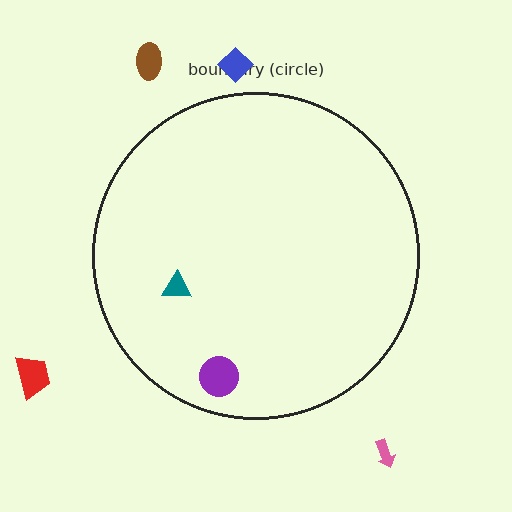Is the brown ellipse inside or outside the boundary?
Outside.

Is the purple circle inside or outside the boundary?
Inside.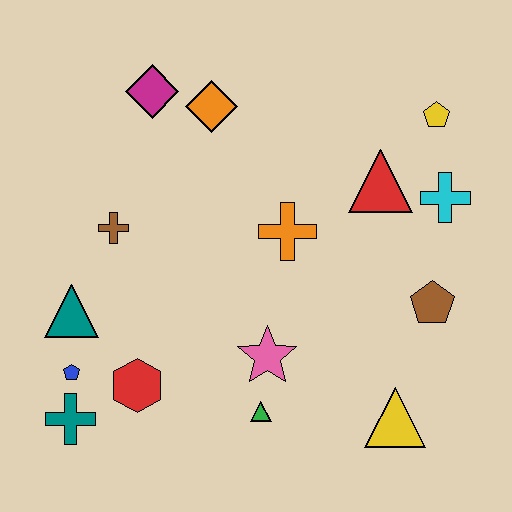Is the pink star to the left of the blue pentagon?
No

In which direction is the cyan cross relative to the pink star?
The cyan cross is to the right of the pink star.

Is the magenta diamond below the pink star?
No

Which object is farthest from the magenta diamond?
The yellow triangle is farthest from the magenta diamond.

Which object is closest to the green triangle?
The pink star is closest to the green triangle.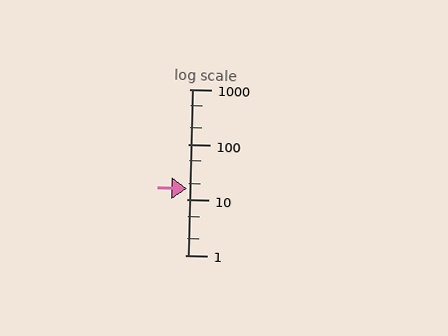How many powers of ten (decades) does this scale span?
The scale spans 3 decades, from 1 to 1000.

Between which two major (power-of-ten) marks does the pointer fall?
The pointer is between 10 and 100.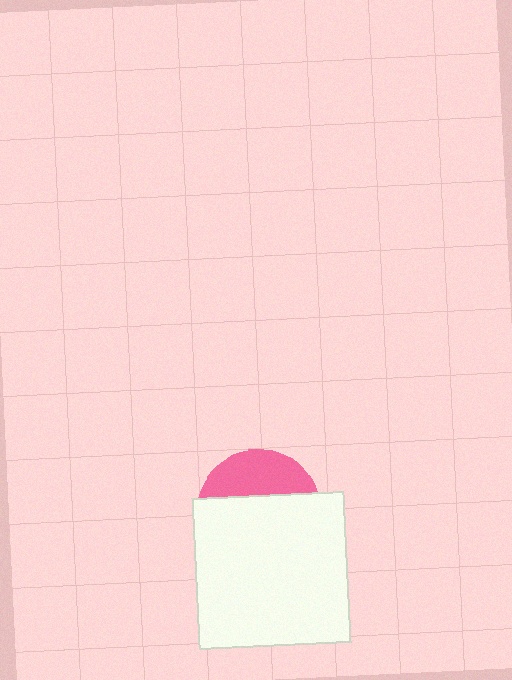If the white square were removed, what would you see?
You would see the complete pink circle.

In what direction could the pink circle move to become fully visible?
The pink circle could move up. That would shift it out from behind the white square entirely.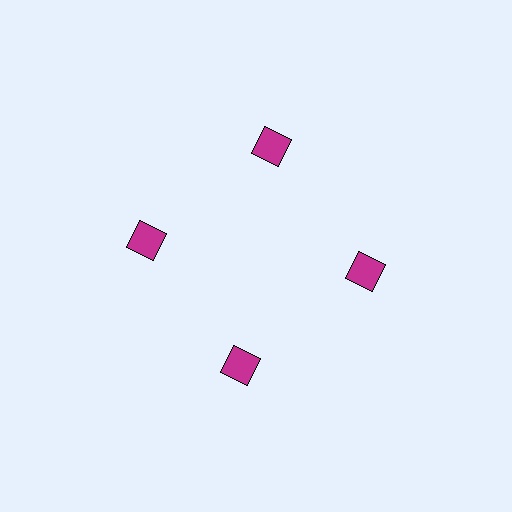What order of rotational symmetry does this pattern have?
This pattern has 4-fold rotational symmetry.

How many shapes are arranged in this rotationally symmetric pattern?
There are 4 shapes, arranged in 4 groups of 1.